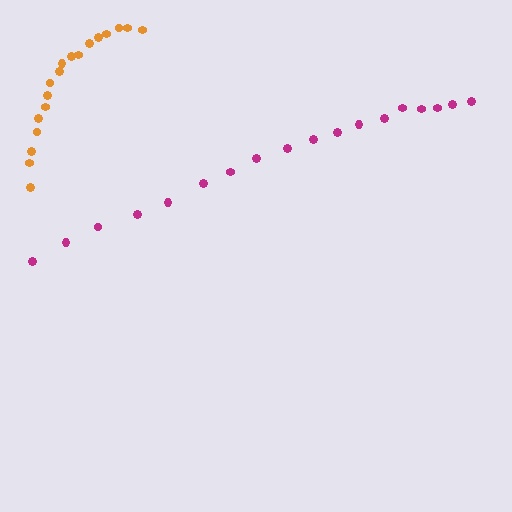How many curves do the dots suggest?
There are 2 distinct paths.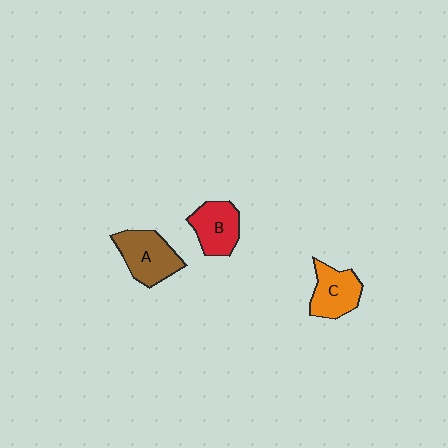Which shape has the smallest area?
Shape B (red).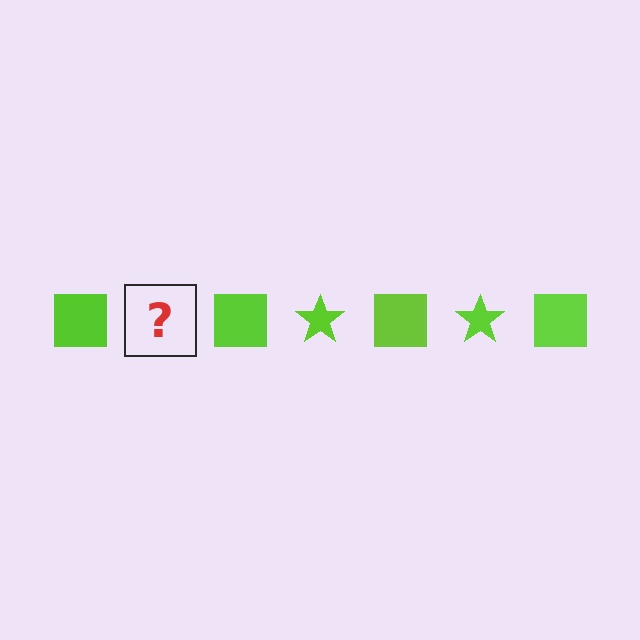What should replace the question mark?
The question mark should be replaced with a lime star.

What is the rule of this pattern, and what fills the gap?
The rule is that the pattern cycles through square, star shapes in lime. The gap should be filled with a lime star.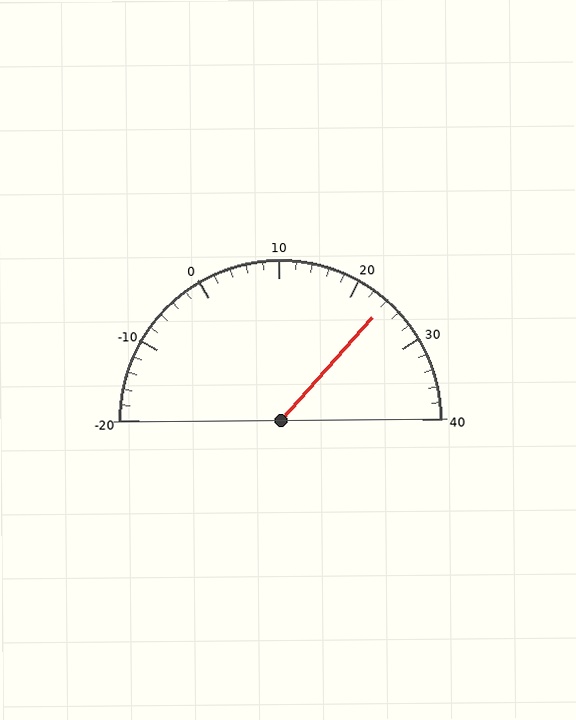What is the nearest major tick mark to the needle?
The nearest major tick mark is 20.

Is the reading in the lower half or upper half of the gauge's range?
The reading is in the upper half of the range (-20 to 40).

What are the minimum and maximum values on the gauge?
The gauge ranges from -20 to 40.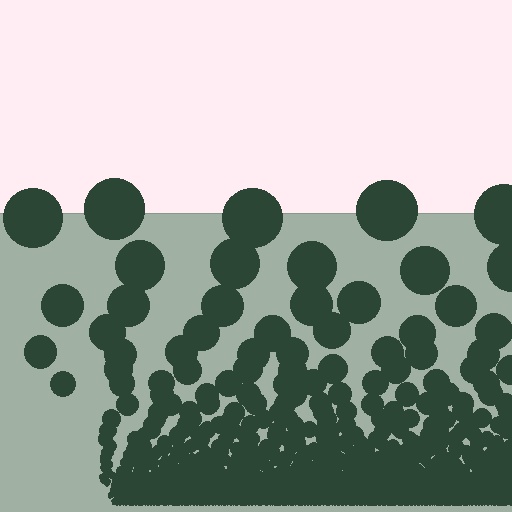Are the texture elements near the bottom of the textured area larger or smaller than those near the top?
Smaller. The gradient is inverted — elements near the bottom are smaller and denser.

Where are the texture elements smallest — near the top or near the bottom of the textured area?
Near the bottom.